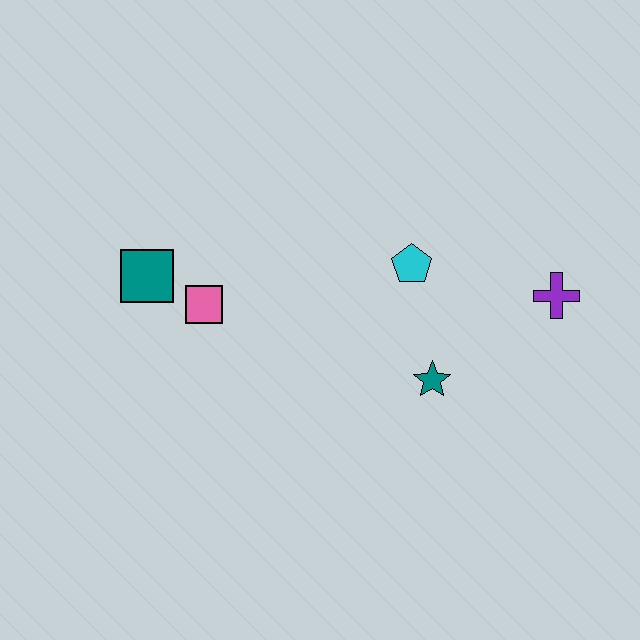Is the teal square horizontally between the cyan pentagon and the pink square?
No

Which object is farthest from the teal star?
The teal square is farthest from the teal star.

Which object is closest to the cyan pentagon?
The teal star is closest to the cyan pentagon.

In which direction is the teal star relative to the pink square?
The teal star is to the right of the pink square.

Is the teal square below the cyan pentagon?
Yes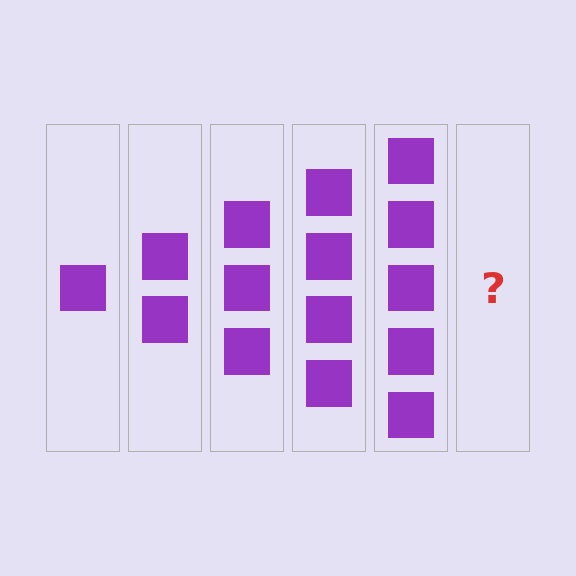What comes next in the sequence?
The next element should be 6 squares.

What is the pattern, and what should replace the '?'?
The pattern is that each step adds one more square. The '?' should be 6 squares.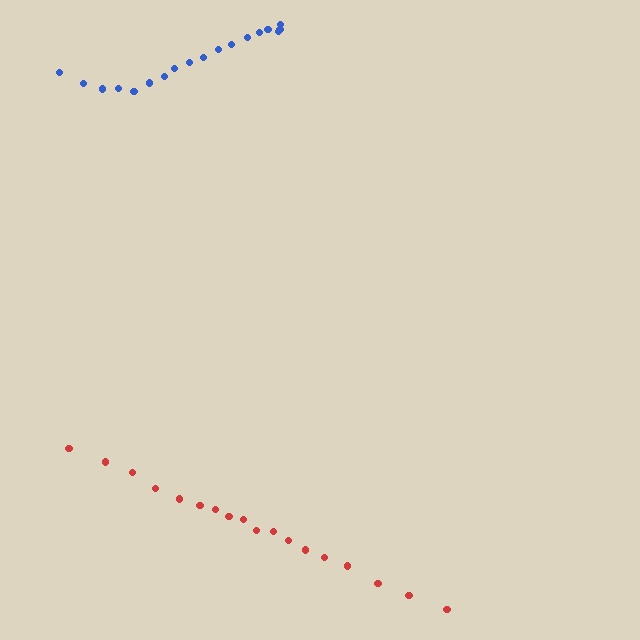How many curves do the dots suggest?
There are 2 distinct paths.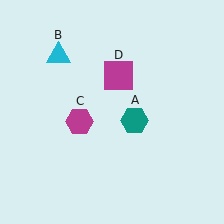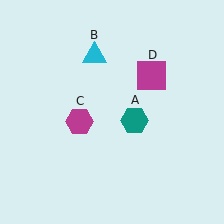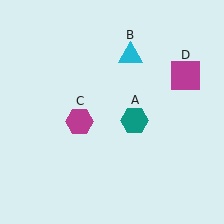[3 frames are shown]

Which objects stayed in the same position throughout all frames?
Teal hexagon (object A) and magenta hexagon (object C) remained stationary.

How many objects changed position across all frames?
2 objects changed position: cyan triangle (object B), magenta square (object D).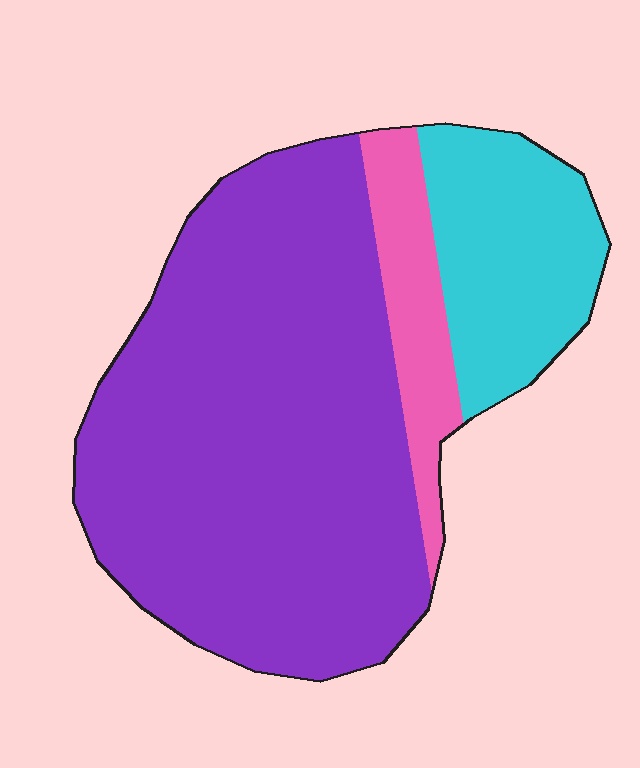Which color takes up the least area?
Pink, at roughly 10%.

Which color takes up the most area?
Purple, at roughly 70%.